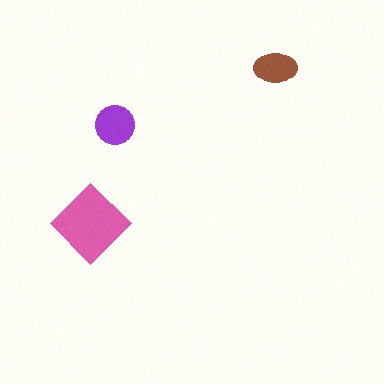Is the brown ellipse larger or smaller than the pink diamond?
Smaller.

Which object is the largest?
The pink diamond.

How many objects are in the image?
There are 3 objects in the image.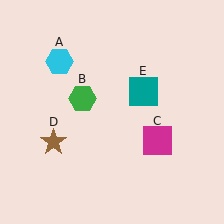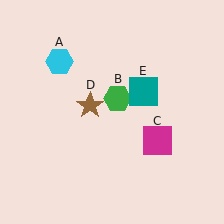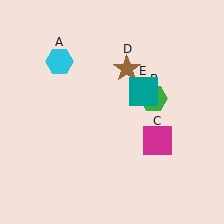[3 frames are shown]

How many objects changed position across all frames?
2 objects changed position: green hexagon (object B), brown star (object D).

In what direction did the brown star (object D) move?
The brown star (object D) moved up and to the right.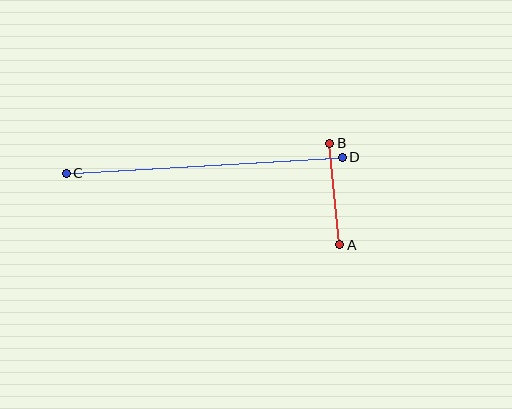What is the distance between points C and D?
The distance is approximately 276 pixels.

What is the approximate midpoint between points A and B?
The midpoint is at approximately (335, 194) pixels.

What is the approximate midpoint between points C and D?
The midpoint is at approximately (204, 165) pixels.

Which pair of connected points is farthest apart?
Points C and D are farthest apart.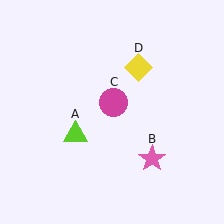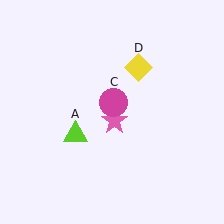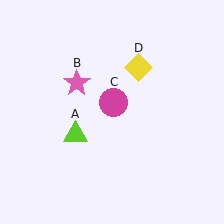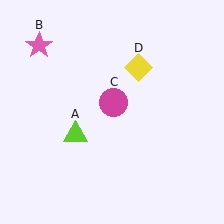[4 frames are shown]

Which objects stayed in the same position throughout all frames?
Lime triangle (object A) and magenta circle (object C) and yellow diamond (object D) remained stationary.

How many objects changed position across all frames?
1 object changed position: pink star (object B).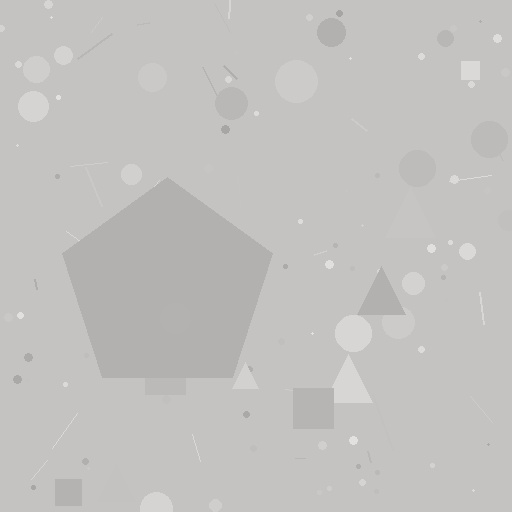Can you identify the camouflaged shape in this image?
The camouflaged shape is a pentagon.